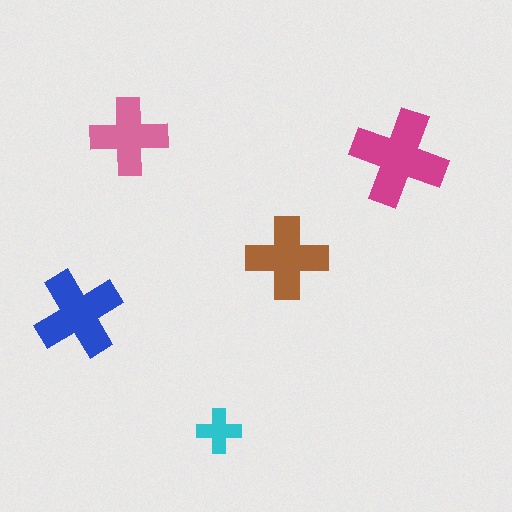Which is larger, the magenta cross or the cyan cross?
The magenta one.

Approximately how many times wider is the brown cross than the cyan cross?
About 2 times wider.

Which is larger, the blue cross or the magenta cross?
The magenta one.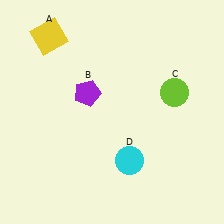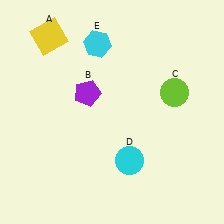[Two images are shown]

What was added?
A cyan hexagon (E) was added in Image 2.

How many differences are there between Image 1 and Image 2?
There is 1 difference between the two images.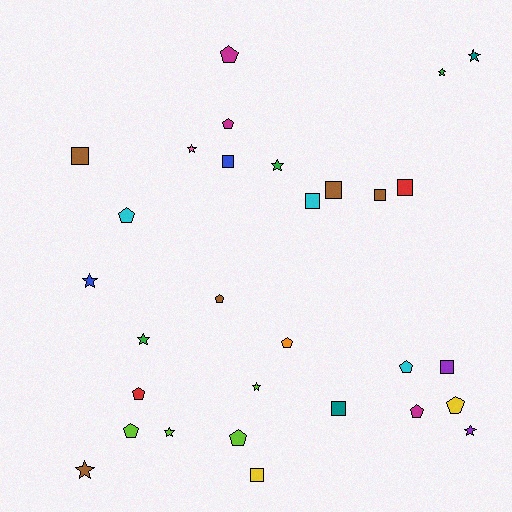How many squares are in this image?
There are 9 squares.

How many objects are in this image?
There are 30 objects.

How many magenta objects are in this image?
There are 3 magenta objects.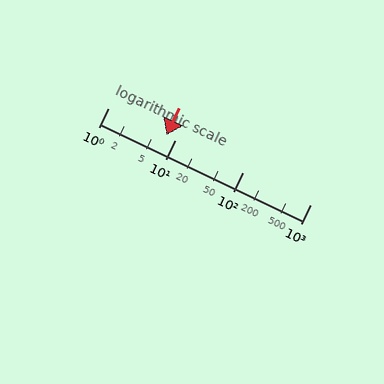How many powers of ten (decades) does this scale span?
The scale spans 3 decades, from 1 to 1000.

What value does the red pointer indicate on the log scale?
The pointer indicates approximately 7.3.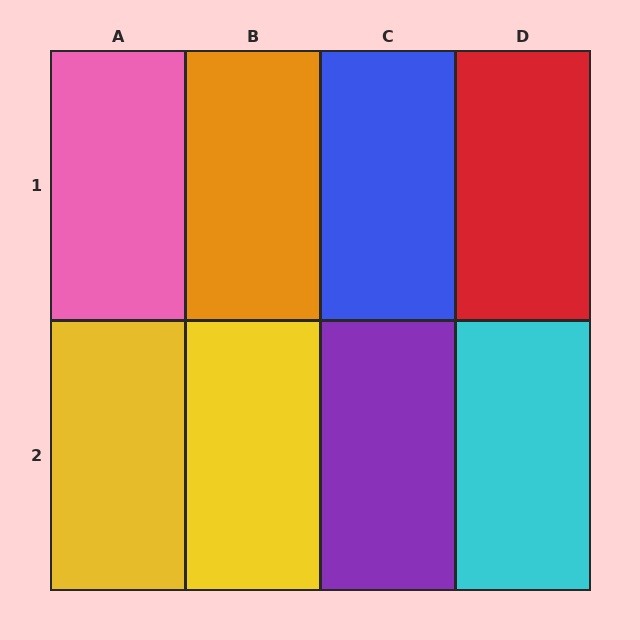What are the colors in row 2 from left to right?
Yellow, yellow, purple, cyan.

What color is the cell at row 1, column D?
Red.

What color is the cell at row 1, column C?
Blue.